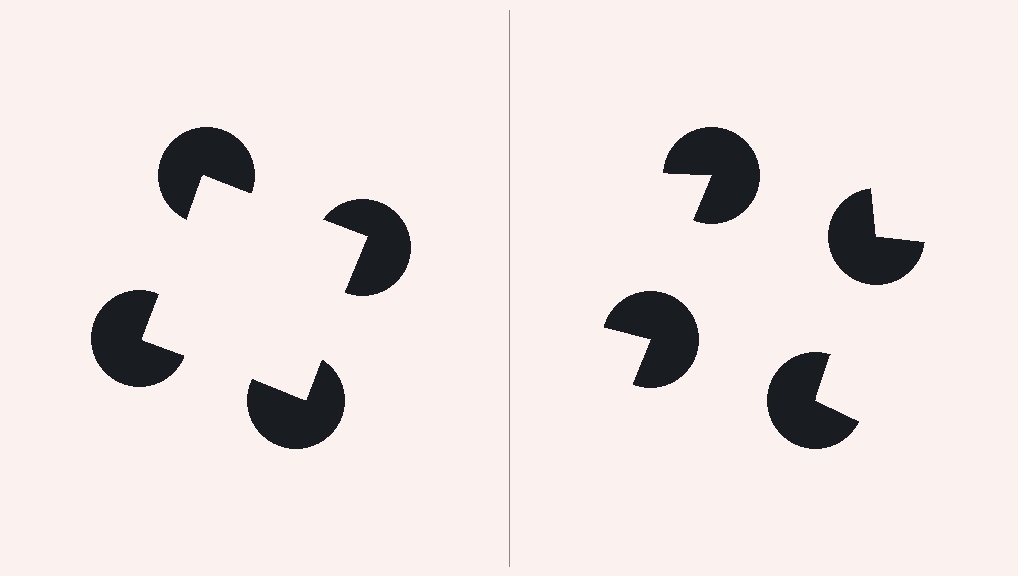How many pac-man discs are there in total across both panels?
8 — 4 on each side.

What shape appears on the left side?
An illusory square.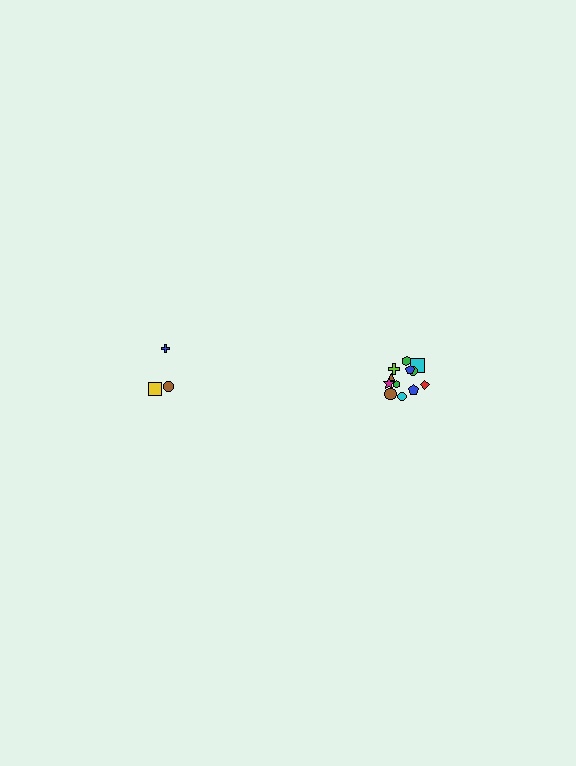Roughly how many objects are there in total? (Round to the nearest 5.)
Roughly 15 objects in total.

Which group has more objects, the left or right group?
The right group.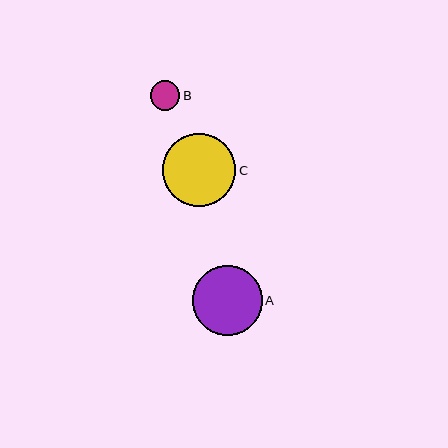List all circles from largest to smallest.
From largest to smallest: C, A, B.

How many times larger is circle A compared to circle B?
Circle A is approximately 2.4 times the size of circle B.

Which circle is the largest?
Circle C is the largest with a size of approximately 73 pixels.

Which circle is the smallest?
Circle B is the smallest with a size of approximately 29 pixels.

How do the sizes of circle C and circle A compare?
Circle C and circle A are approximately the same size.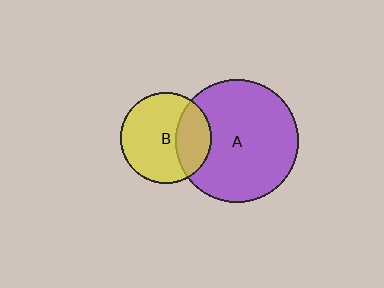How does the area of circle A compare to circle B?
Approximately 1.8 times.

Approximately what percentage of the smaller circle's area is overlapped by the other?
Approximately 30%.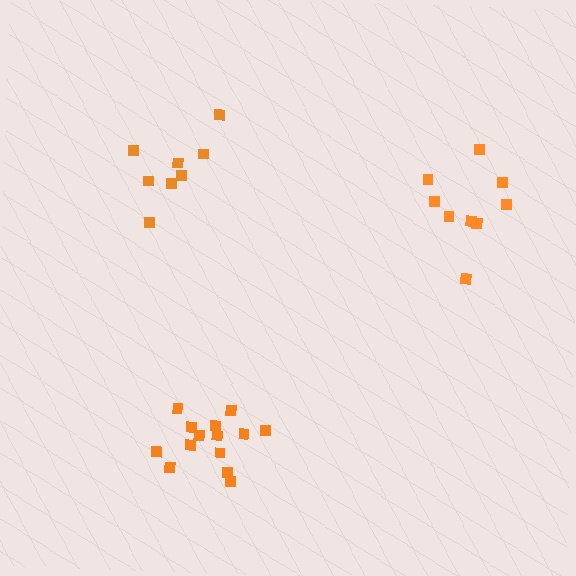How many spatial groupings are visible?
There are 3 spatial groupings.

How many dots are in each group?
Group 1: 14 dots, Group 2: 9 dots, Group 3: 8 dots (31 total).